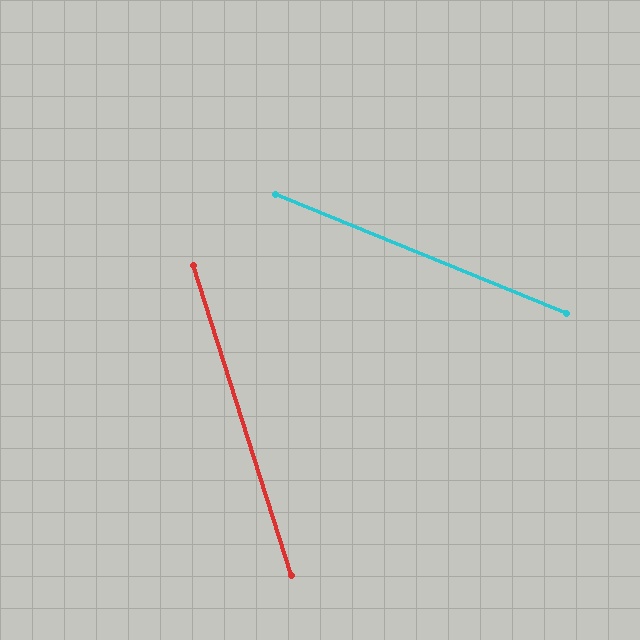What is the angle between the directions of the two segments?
Approximately 50 degrees.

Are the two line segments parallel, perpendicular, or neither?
Neither parallel nor perpendicular — they differ by about 50°.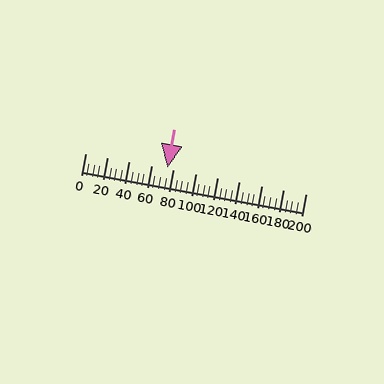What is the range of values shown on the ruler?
The ruler shows values from 0 to 200.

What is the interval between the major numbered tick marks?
The major tick marks are spaced 20 units apart.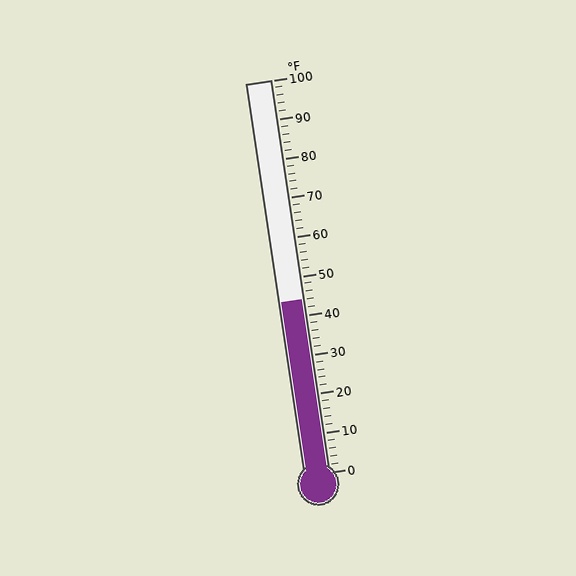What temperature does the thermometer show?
The thermometer shows approximately 44°F.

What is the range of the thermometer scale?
The thermometer scale ranges from 0°F to 100°F.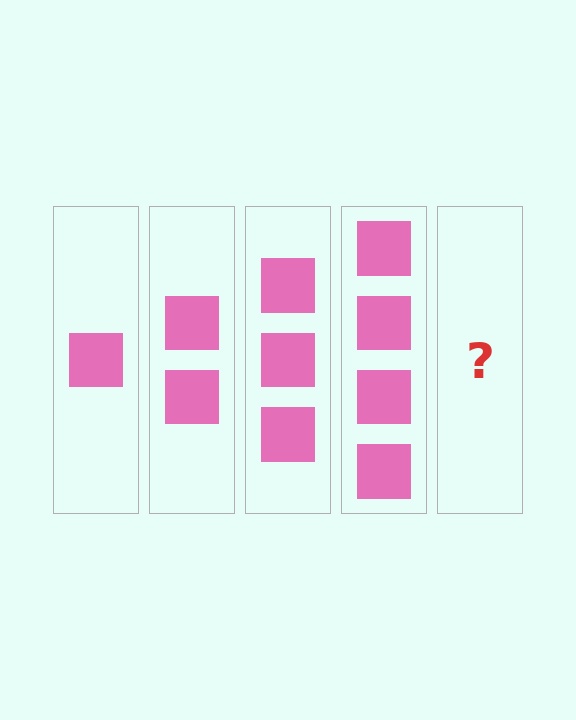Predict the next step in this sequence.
The next step is 5 squares.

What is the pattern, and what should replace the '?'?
The pattern is that each step adds one more square. The '?' should be 5 squares.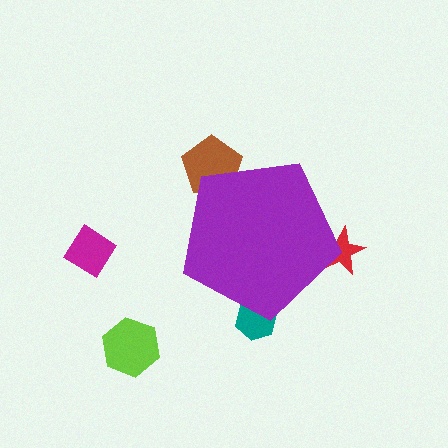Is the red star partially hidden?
Yes, the red star is partially hidden behind the purple pentagon.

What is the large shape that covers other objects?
A purple pentagon.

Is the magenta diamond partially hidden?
No, the magenta diamond is fully visible.